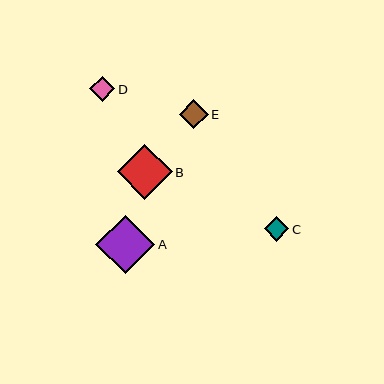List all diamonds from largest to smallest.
From largest to smallest: A, B, E, D, C.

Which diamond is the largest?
Diamond A is the largest with a size of approximately 59 pixels.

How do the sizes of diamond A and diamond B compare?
Diamond A and diamond B are approximately the same size.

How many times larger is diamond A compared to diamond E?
Diamond A is approximately 2.0 times the size of diamond E.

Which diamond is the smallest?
Diamond C is the smallest with a size of approximately 25 pixels.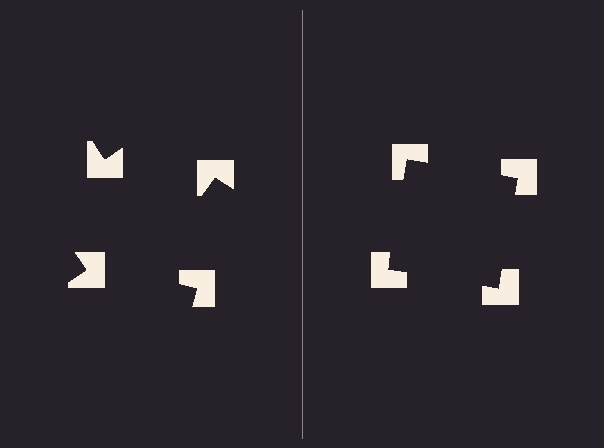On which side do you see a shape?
An illusory square appears on the right side. On the left side the wedge cuts are rotated, so no coherent shape forms.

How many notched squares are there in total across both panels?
8 — 4 on each side.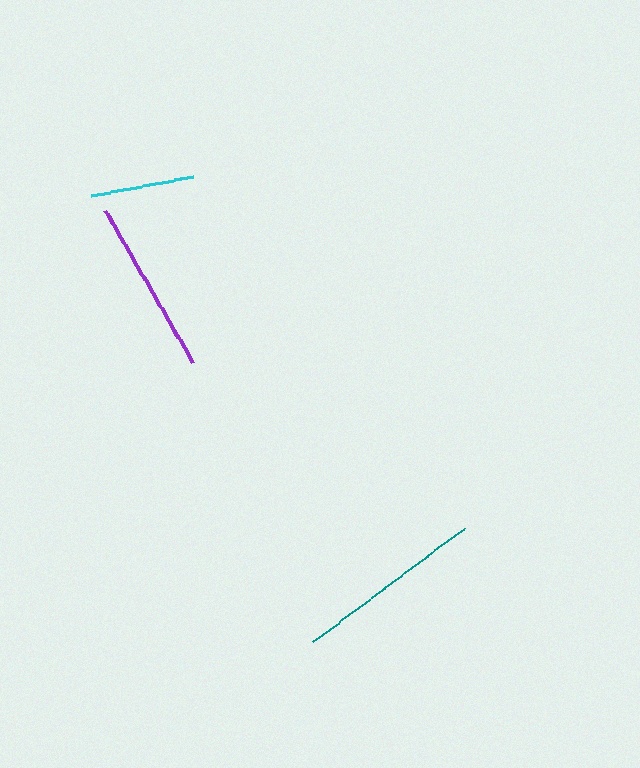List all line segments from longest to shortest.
From longest to shortest: teal, purple, cyan.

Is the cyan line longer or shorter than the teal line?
The teal line is longer than the cyan line.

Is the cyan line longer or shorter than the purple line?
The purple line is longer than the cyan line.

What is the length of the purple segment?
The purple segment is approximately 175 pixels long.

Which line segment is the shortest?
The cyan line is the shortest at approximately 105 pixels.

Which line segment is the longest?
The teal line is the longest at approximately 189 pixels.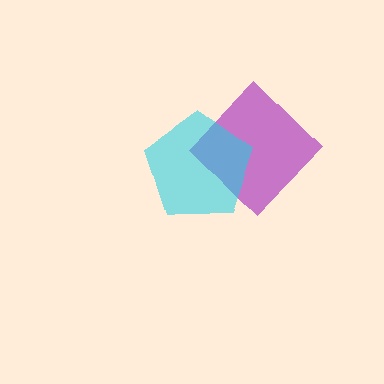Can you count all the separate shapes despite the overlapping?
Yes, there are 2 separate shapes.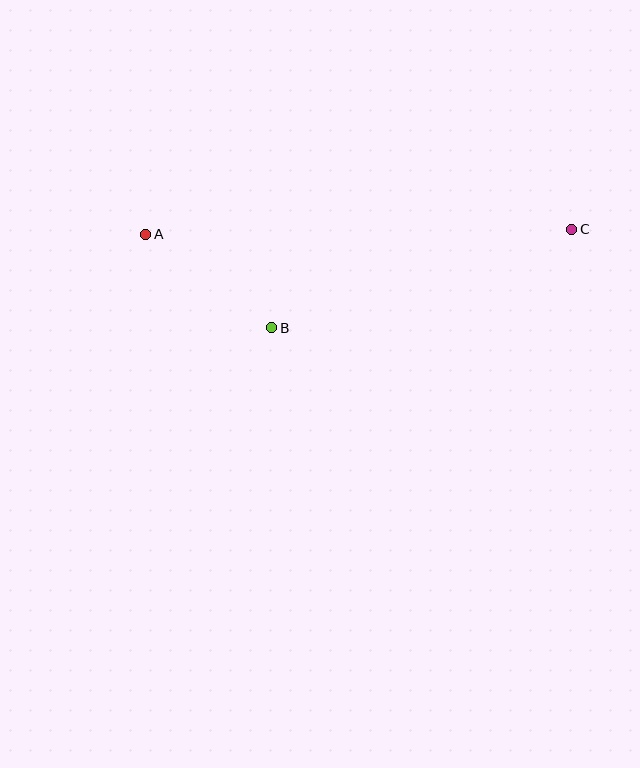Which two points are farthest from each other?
Points A and C are farthest from each other.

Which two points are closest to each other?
Points A and B are closest to each other.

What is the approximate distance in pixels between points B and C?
The distance between B and C is approximately 315 pixels.